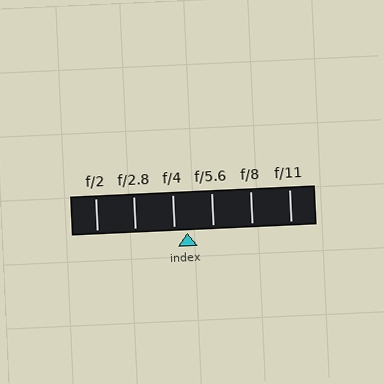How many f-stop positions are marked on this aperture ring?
There are 6 f-stop positions marked.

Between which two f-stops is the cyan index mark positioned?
The index mark is between f/4 and f/5.6.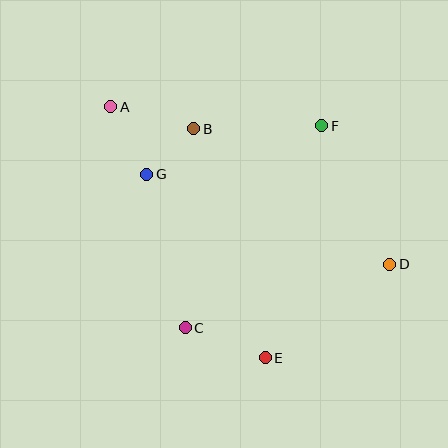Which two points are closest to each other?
Points B and G are closest to each other.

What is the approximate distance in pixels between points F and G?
The distance between F and G is approximately 181 pixels.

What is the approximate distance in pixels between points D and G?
The distance between D and G is approximately 259 pixels.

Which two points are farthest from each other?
Points A and D are farthest from each other.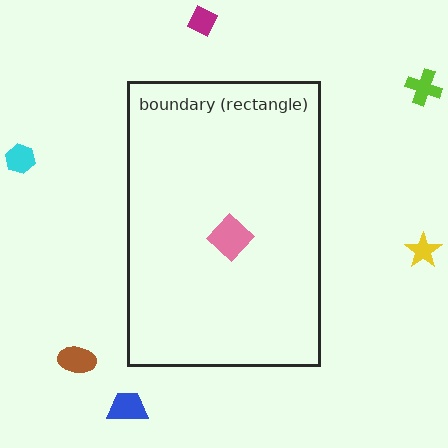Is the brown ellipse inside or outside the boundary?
Outside.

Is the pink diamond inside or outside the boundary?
Inside.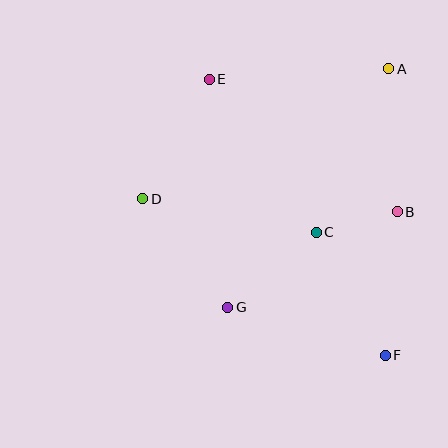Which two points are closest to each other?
Points B and C are closest to each other.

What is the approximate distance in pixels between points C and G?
The distance between C and G is approximately 116 pixels.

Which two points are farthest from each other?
Points E and F are farthest from each other.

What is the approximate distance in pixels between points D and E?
The distance between D and E is approximately 136 pixels.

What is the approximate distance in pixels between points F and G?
The distance between F and G is approximately 165 pixels.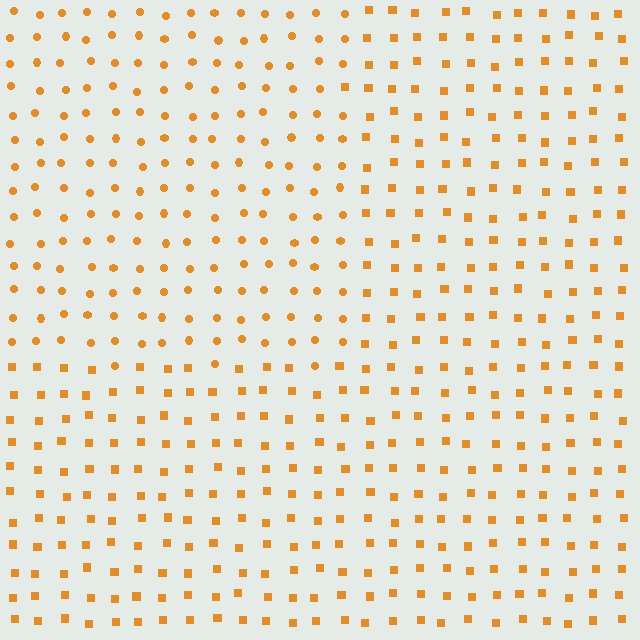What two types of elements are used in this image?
The image uses circles inside the rectangle region and squares outside it.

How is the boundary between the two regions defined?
The boundary is defined by a change in element shape: circles inside vs. squares outside. All elements share the same color and spacing.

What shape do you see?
I see a rectangle.